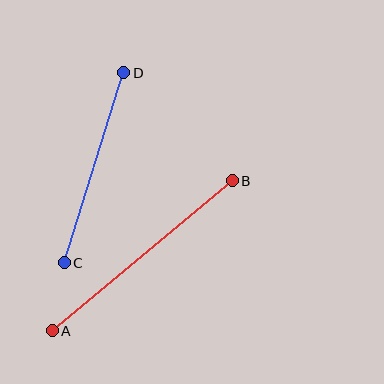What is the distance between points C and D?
The distance is approximately 199 pixels.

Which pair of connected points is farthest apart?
Points A and B are farthest apart.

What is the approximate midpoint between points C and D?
The midpoint is at approximately (94, 168) pixels.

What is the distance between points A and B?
The distance is approximately 234 pixels.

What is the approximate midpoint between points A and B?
The midpoint is at approximately (142, 256) pixels.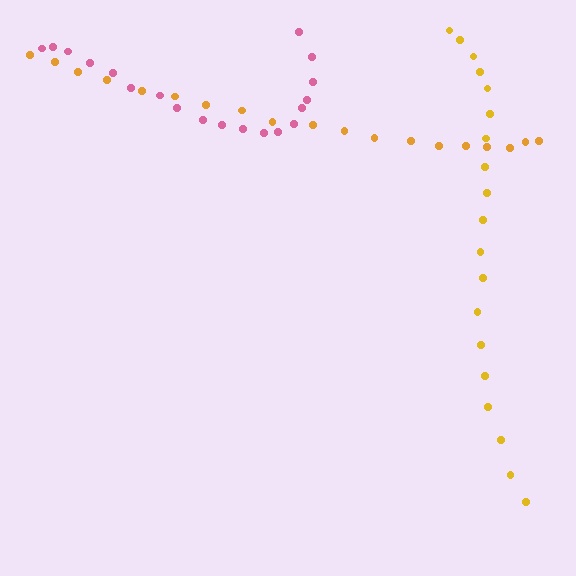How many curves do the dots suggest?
There are 3 distinct paths.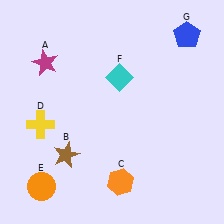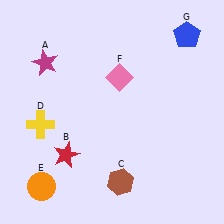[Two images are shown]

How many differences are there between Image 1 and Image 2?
There are 3 differences between the two images.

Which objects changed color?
B changed from brown to red. C changed from orange to brown. F changed from cyan to pink.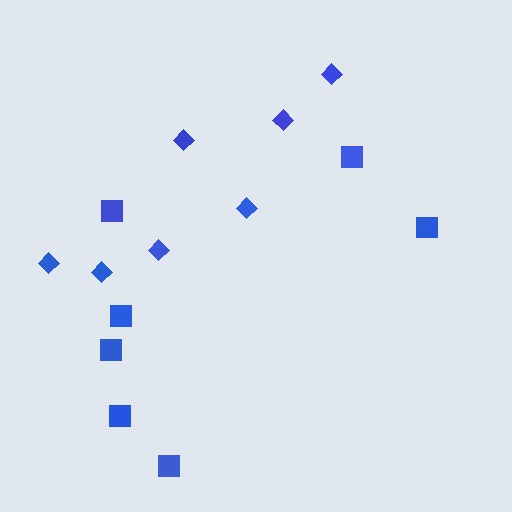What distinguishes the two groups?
There are 2 groups: one group of diamonds (7) and one group of squares (7).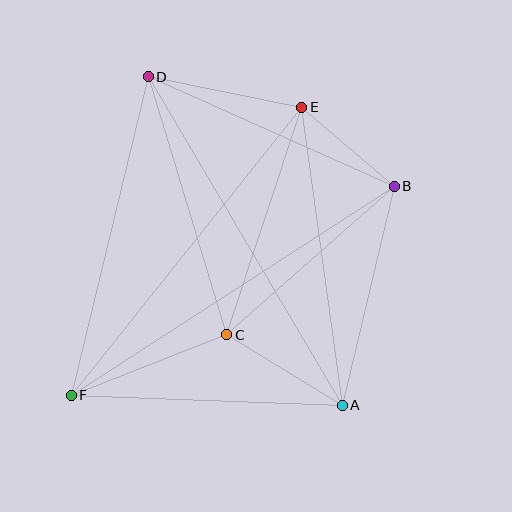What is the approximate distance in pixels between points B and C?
The distance between B and C is approximately 224 pixels.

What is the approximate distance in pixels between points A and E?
The distance between A and E is approximately 300 pixels.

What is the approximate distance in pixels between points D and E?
The distance between D and E is approximately 156 pixels.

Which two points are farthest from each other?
Points B and F are farthest from each other.